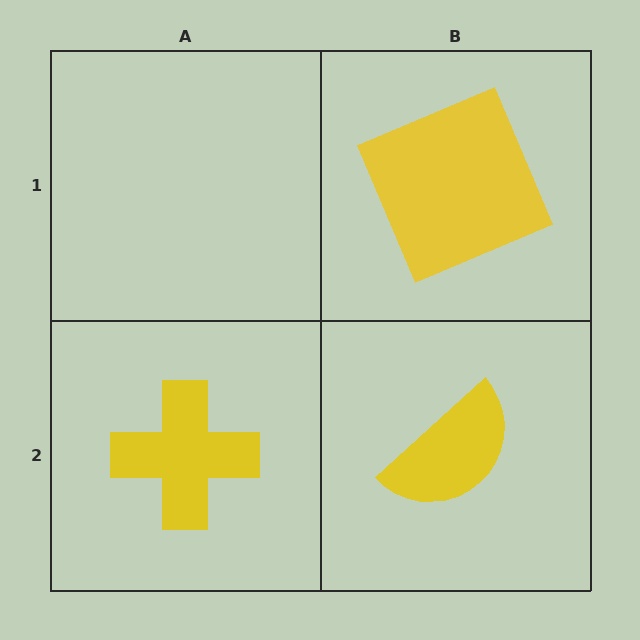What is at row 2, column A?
A yellow cross.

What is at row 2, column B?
A yellow semicircle.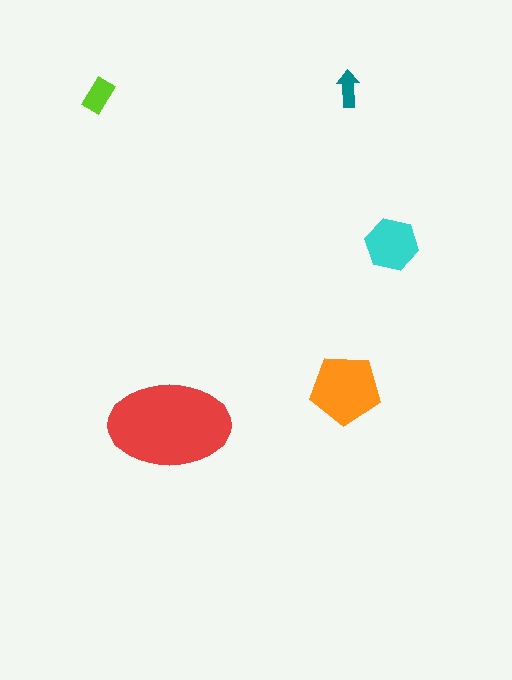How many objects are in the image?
There are 5 objects in the image.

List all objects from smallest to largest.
The teal arrow, the lime rectangle, the cyan hexagon, the orange pentagon, the red ellipse.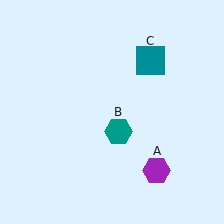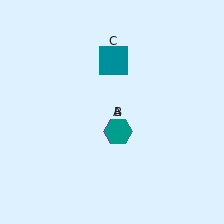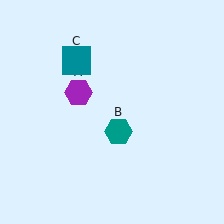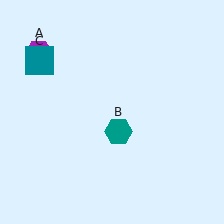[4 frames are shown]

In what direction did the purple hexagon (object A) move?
The purple hexagon (object A) moved up and to the left.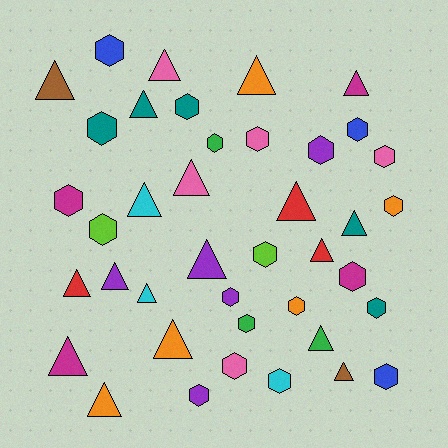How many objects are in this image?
There are 40 objects.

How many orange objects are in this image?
There are 5 orange objects.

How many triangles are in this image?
There are 19 triangles.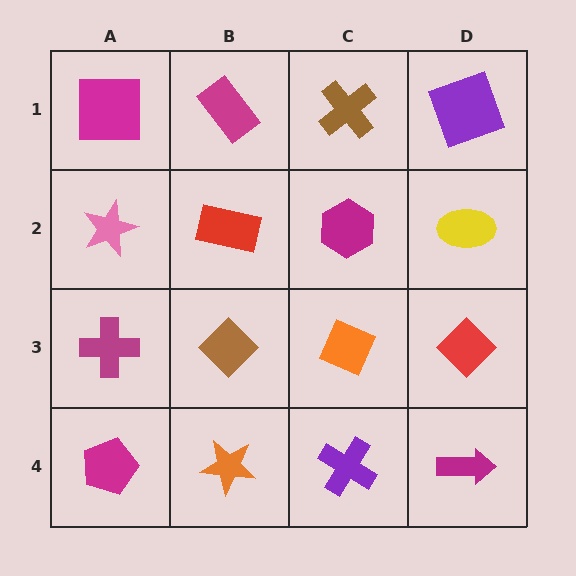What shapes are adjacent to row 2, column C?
A brown cross (row 1, column C), an orange diamond (row 3, column C), a red rectangle (row 2, column B), a yellow ellipse (row 2, column D).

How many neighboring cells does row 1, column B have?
3.